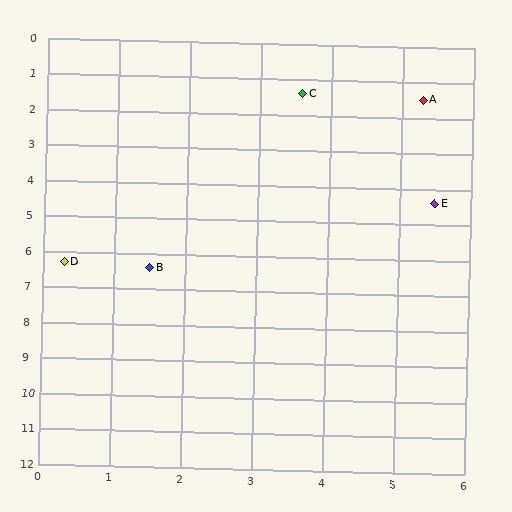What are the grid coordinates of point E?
Point E is at approximately (5.5, 4.4).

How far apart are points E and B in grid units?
Points E and B are about 4.5 grid units apart.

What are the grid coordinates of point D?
Point D is at approximately (0.3, 6.3).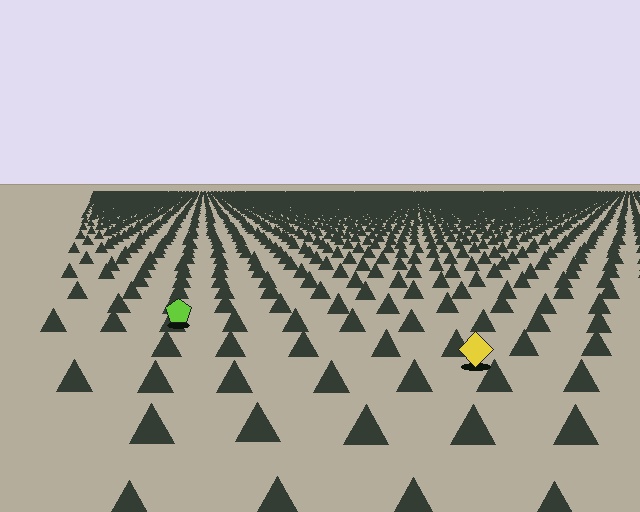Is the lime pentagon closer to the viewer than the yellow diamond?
No. The yellow diamond is closer — you can tell from the texture gradient: the ground texture is coarser near it.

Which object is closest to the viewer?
The yellow diamond is closest. The texture marks near it are larger and more spread out.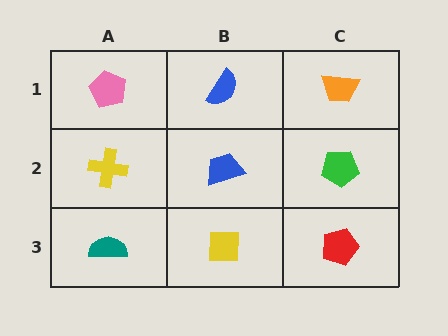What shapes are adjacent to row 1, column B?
A blue trapezoid (row 2, column B), a pink pentagon (row 1, column A), an orange trapezoid (row 1, column C).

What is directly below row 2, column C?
A red pentagon.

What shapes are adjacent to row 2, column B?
A blue semicircle (row 1, column B), a yellow square (row 3, column B), a yellow cross (row 2, column A), a green pentagon (row 2, column C).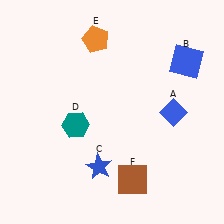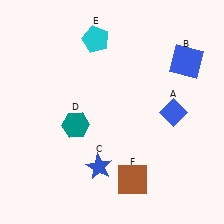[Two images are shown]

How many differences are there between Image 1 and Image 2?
There is 1 difference between the two images.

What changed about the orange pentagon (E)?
In Image 1, E is orange. In Image 2, it changed to cyan.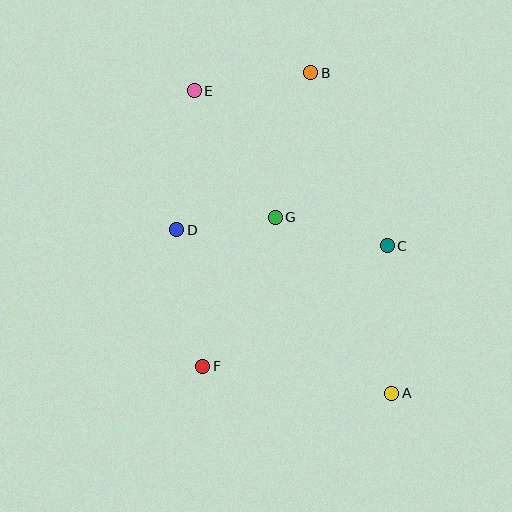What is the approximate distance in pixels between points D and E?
The distance between D and E is approximately 140 pixels.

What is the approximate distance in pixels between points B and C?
The distance between B and C is approximately 189 pixels.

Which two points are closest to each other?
Points D and G are closest to each other.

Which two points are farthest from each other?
Points A and E are farthest from each other.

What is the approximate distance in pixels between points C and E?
The distance between C and E is approximately 247 pixels.